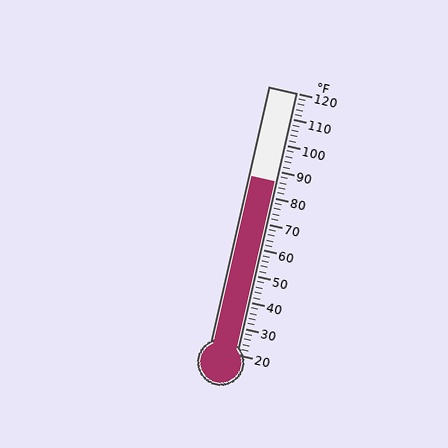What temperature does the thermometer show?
The thermometer shows approximately 86°F.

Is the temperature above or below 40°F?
The temperature is above 40°F.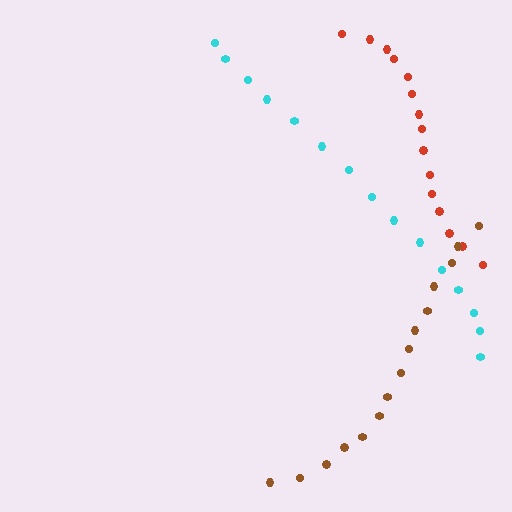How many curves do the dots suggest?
There are 3 distinct paths.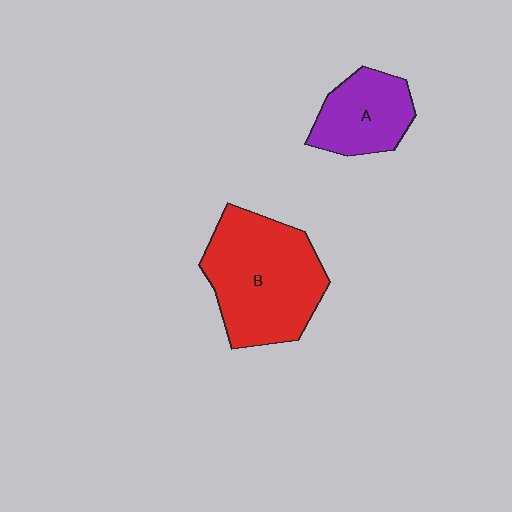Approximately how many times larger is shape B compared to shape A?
Approximately 1.9 times.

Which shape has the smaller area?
Shape A (purple).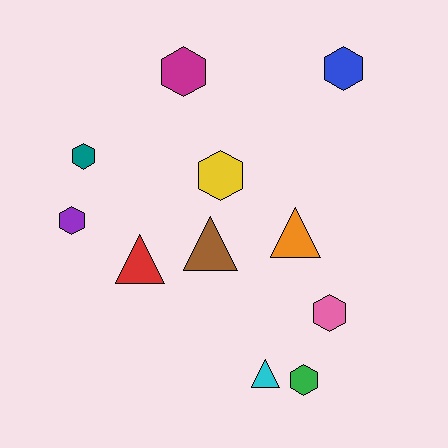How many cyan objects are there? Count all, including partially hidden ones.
There is 1 cyan object.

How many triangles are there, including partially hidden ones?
There are 4 triangles.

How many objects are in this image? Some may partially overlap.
There are 11 objects.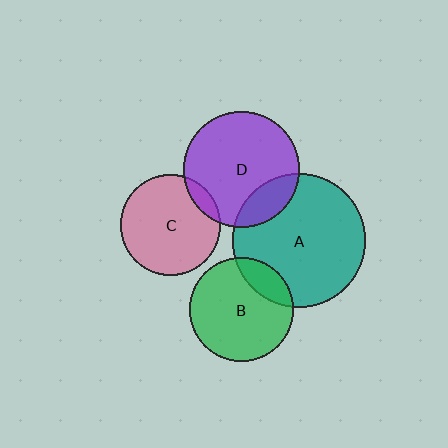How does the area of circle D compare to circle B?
Approximately 1.2 times.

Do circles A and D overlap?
Yes.